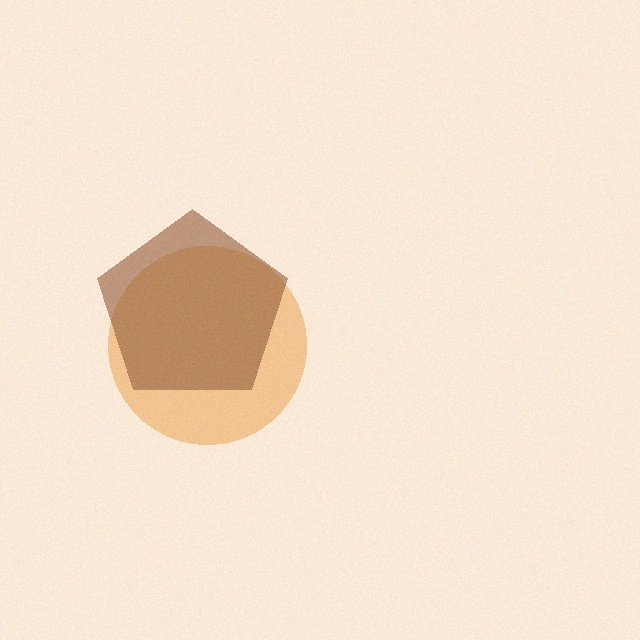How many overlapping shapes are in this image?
There are 2 overlapping shapes in the image.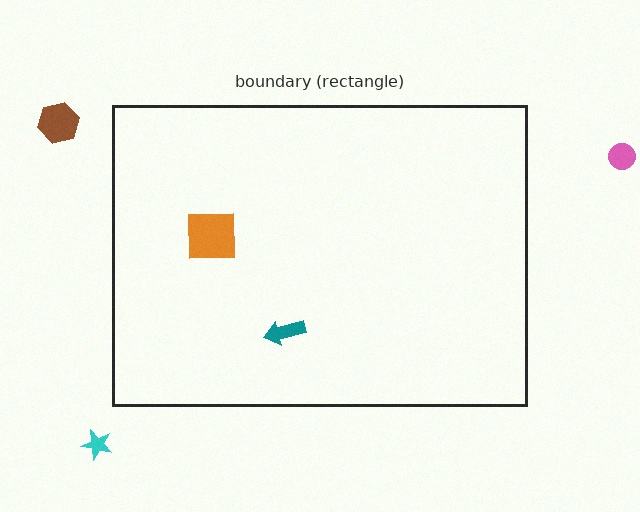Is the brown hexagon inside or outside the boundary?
Outside.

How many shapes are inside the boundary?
2 inside, 3 outside.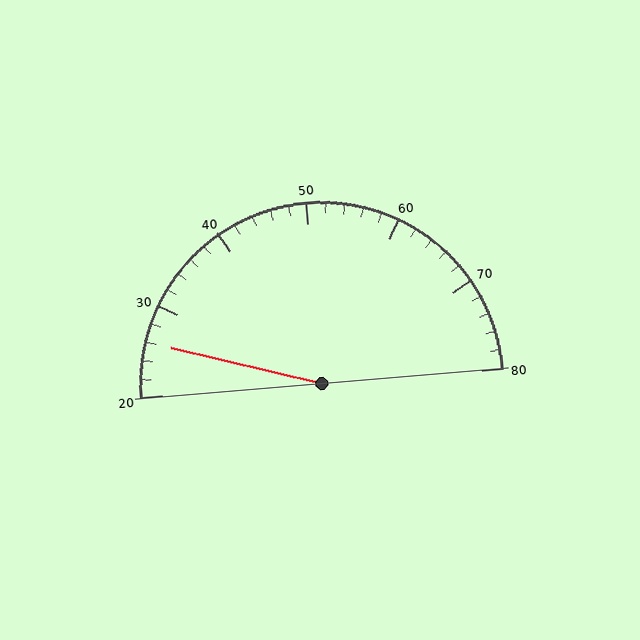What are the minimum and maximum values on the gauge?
The gauge ranges from 20 to 80.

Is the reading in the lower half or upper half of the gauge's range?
The reading is in the lower half of the range (20 to 80).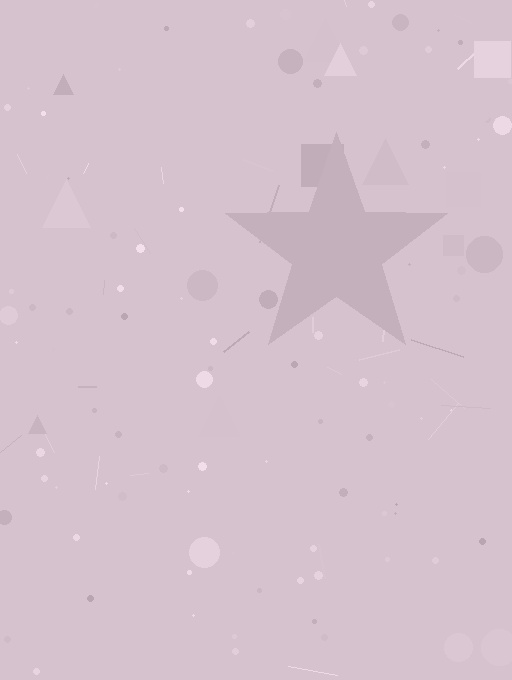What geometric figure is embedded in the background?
A star is embedded in the background.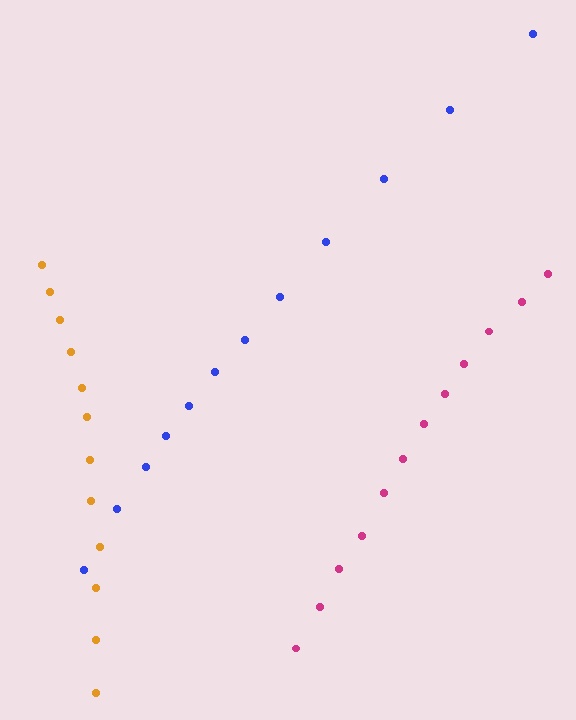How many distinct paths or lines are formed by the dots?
There are 3 distinct paths.